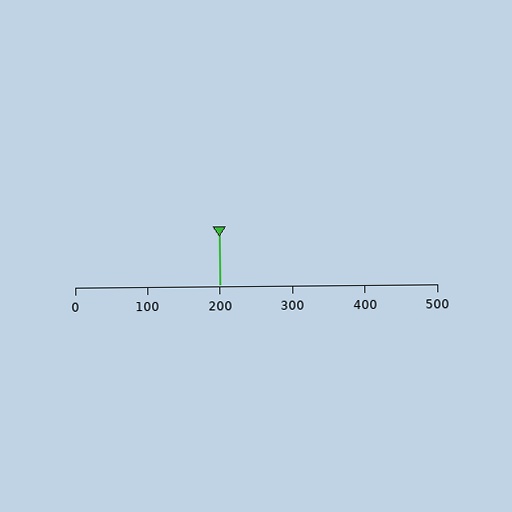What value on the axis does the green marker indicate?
The marker indicates approximately 200.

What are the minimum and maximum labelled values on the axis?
The axis runs from 0 to 500.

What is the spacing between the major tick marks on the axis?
The major ticks are spaced 100 apart.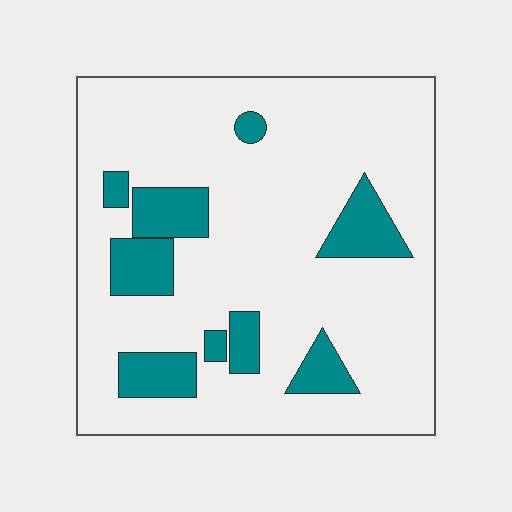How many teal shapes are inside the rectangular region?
9.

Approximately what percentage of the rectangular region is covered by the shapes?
Approximately 20%.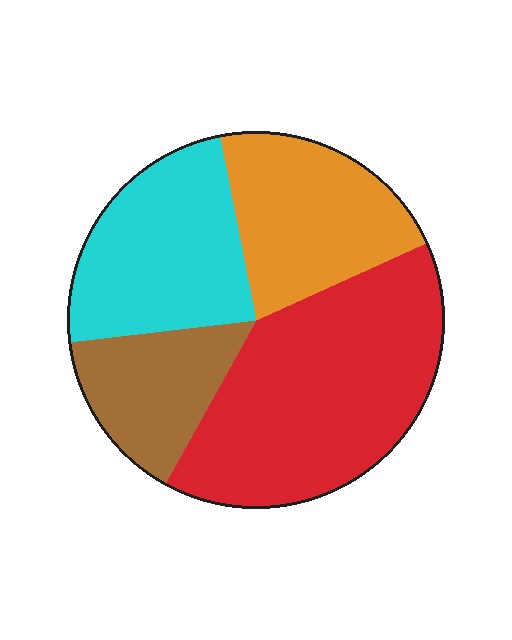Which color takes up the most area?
Red, at roughly 40%.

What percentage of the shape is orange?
Orange takes up about one fifth (1/5) of the shape.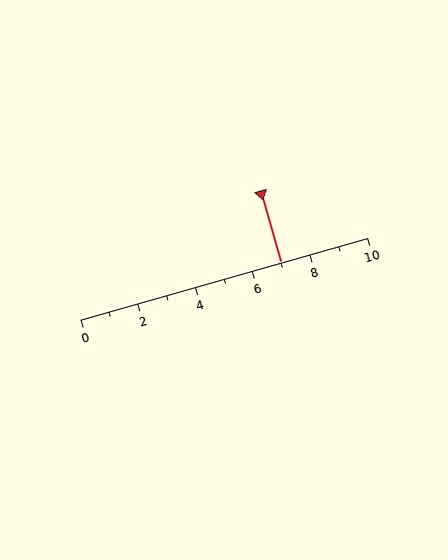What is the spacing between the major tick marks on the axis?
The major ticks are spaced 2 apart.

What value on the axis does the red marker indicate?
The marker indicates approximately 7.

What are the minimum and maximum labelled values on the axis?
The axis runs from 0 to 10.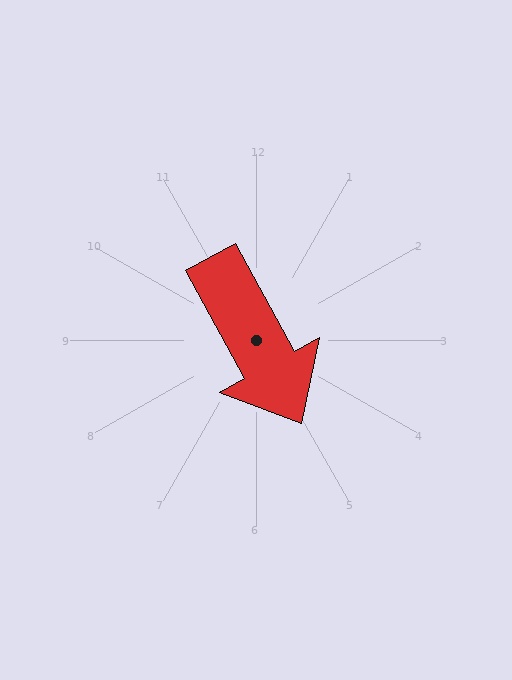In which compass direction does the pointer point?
Southeast.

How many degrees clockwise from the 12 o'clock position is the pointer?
Approximately 151 degrees.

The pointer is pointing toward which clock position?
Roughly 5 o'clock.